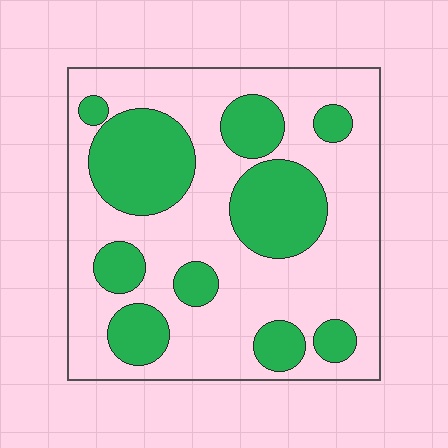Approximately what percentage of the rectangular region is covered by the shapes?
Approximately 35%.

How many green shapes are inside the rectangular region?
10.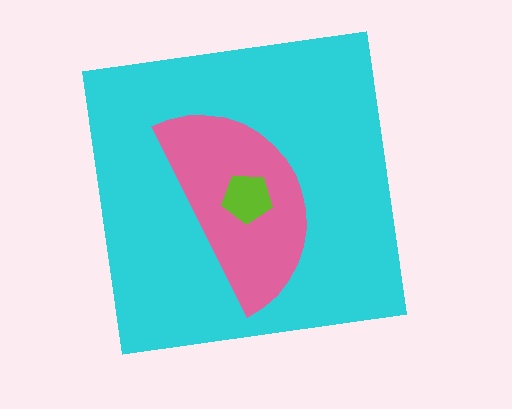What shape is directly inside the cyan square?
The pink semicircle.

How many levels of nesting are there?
3.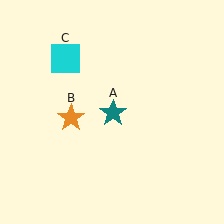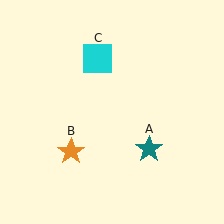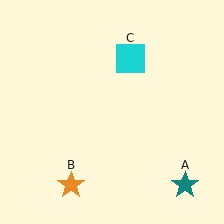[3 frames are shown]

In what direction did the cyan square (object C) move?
The cyan square (object C) moved right.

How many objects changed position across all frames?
3 objects changed position: teal star (object A), orange star (object B), cyan square (object C).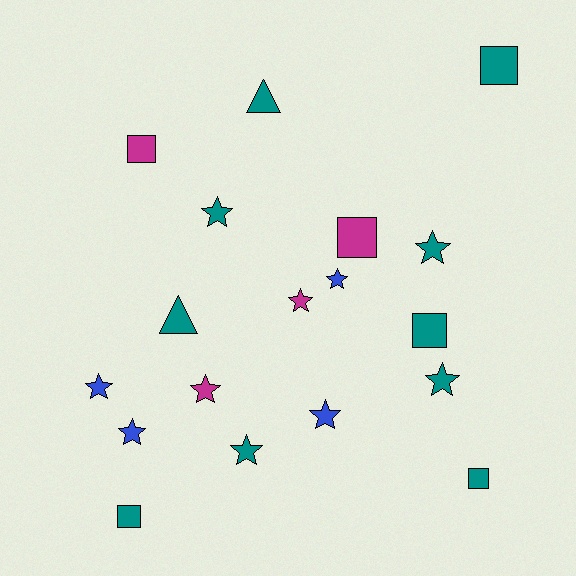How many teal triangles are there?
There are 2 teal triangles.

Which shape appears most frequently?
Star, with 10 objects.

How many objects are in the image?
There are 18 objects.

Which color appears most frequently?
Teal, with 10 objects.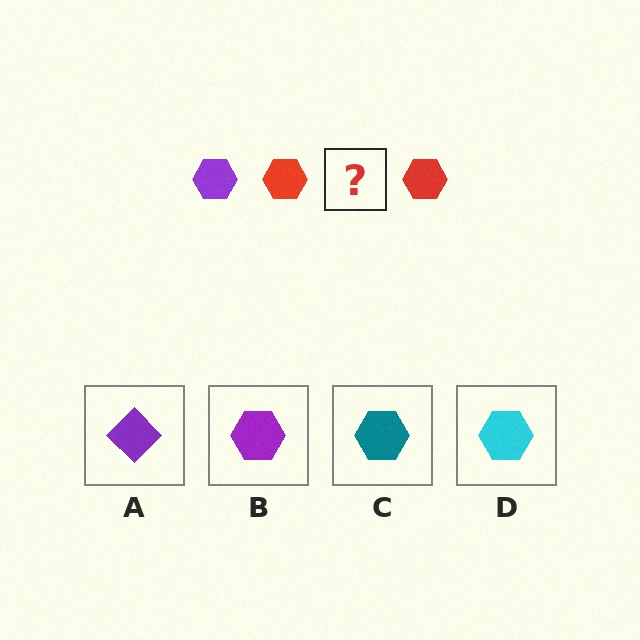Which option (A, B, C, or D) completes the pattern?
B.